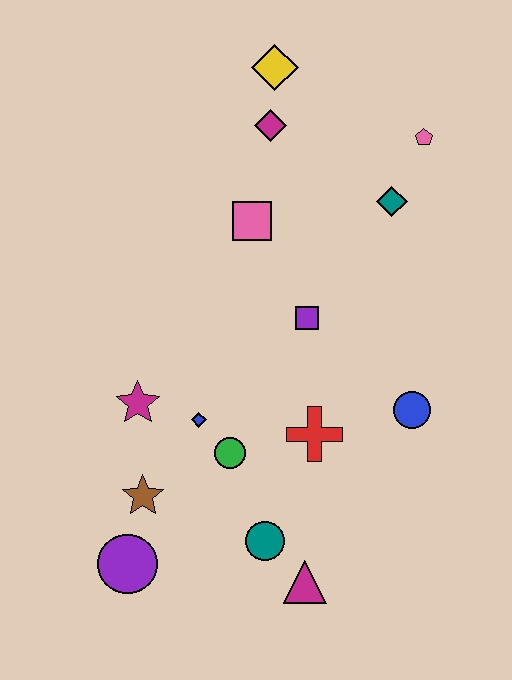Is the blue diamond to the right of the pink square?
No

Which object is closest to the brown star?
The purple circle is closest to the brown star.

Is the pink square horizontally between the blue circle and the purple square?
No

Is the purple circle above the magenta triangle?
Yes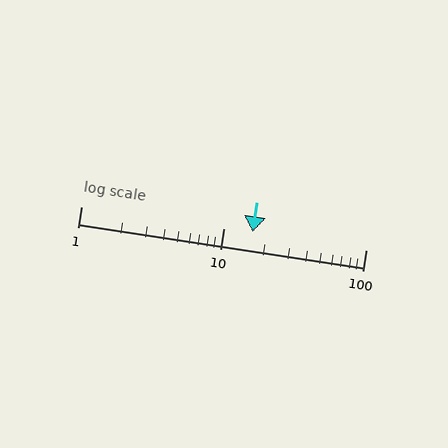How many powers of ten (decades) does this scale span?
The scale spans 2 decades, from 1 to 100.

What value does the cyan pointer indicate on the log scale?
The pointer indicates approximately 16.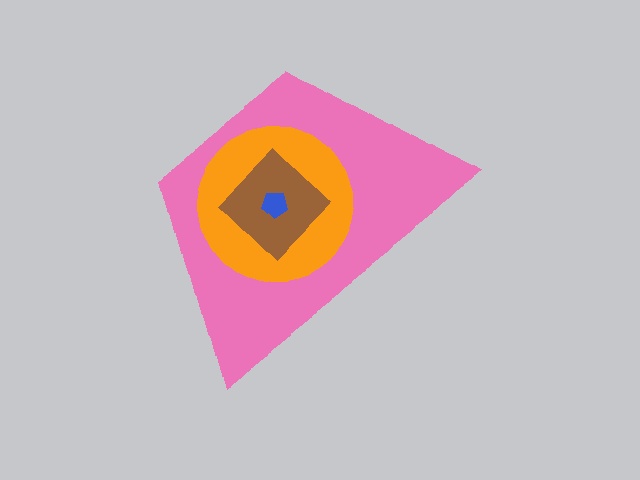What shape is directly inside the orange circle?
The brown diamond.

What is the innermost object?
The blue pentagon.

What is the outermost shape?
The pink trapezoid.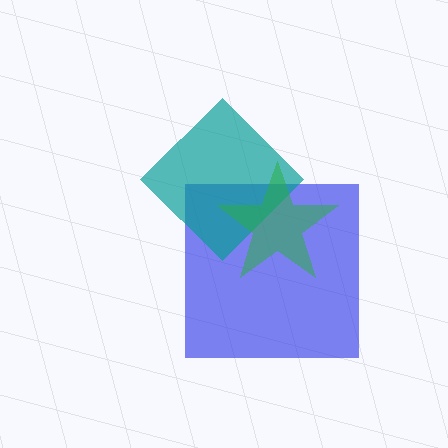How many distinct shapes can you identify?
There are 3 distinct shapes: a blue square, a teal diamond, a green star.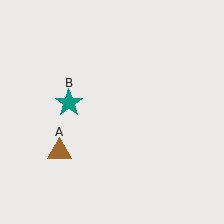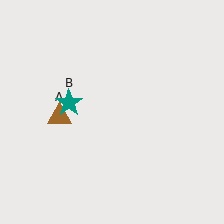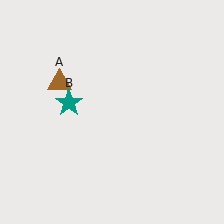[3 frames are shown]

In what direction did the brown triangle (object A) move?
The brown triangle (object A) moved up.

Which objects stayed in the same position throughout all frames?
Teal star (object B) remained stationary.